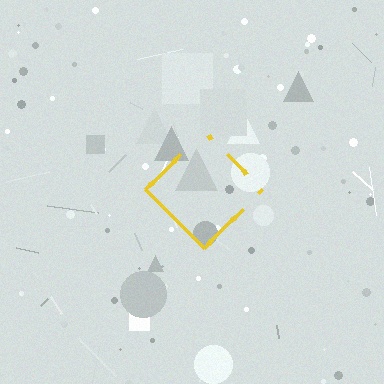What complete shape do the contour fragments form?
The contour fragments form a diamond.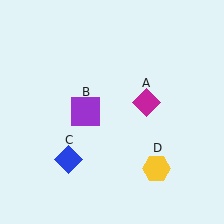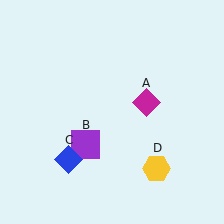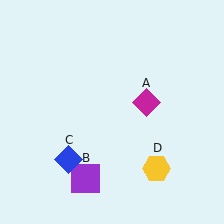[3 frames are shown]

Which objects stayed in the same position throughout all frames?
Magenta diamond (object A) and blue diamond (object C) and yellow hexagon (object D) remained stationary.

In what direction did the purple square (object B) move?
The purple square (object B) moved down.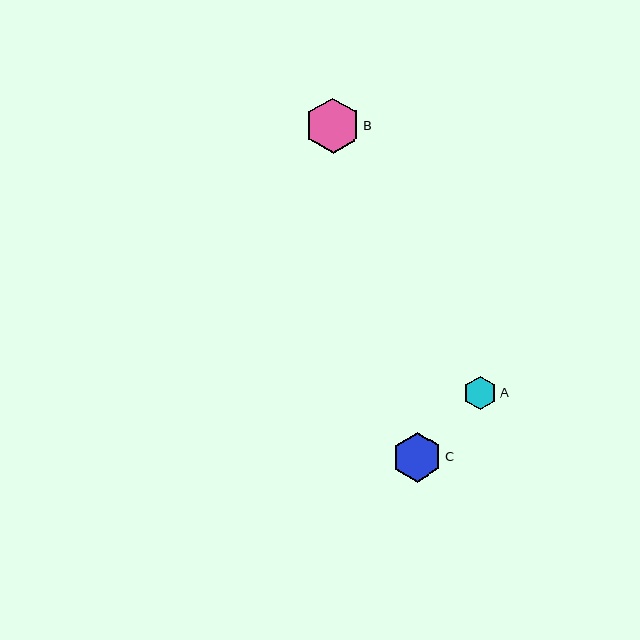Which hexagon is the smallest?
Hexagon A is the smallest with a size of approximately 34 pixels.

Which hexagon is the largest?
Hexagon B is the largest with a size of approximately 56 pixels.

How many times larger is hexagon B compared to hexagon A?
Hexagon B is approximately 1.7 times the size of hexagon A.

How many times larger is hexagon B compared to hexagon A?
Hexagon B is approximately 1.7 times the size of hexagon A.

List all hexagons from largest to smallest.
From largest to smallest: B, C, A.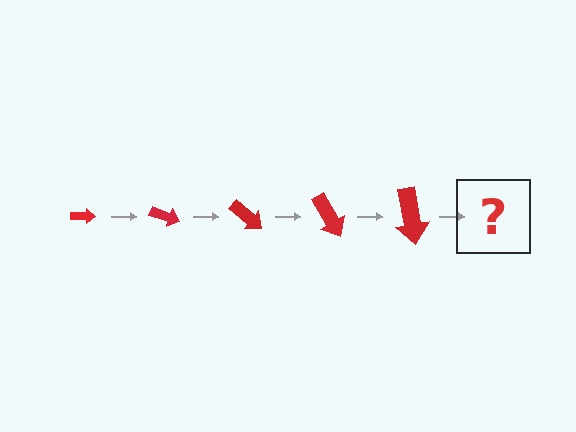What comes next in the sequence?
The next element should be an arrow, larger than the previous one and rotated 100 degrees from the start.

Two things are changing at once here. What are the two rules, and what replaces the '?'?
The two rules are that the arrow grows larger each step and it rotates 20 degrees each step. The '?' should be an arrow, larger than the previous one and rotated 100 degrees from the start.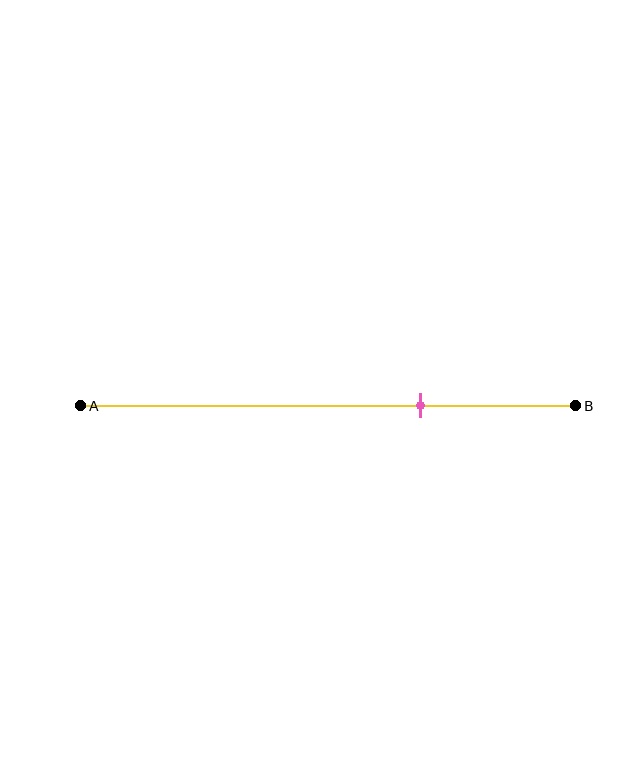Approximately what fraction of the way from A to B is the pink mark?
The pink mark is approximately 70% of the way from A to B.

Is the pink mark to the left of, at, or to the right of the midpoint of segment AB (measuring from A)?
The pink mark is to the right of the midpoint of segment AB.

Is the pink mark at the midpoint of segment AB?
No, the mark is at about 70% from A, not at the 50% midpoint.